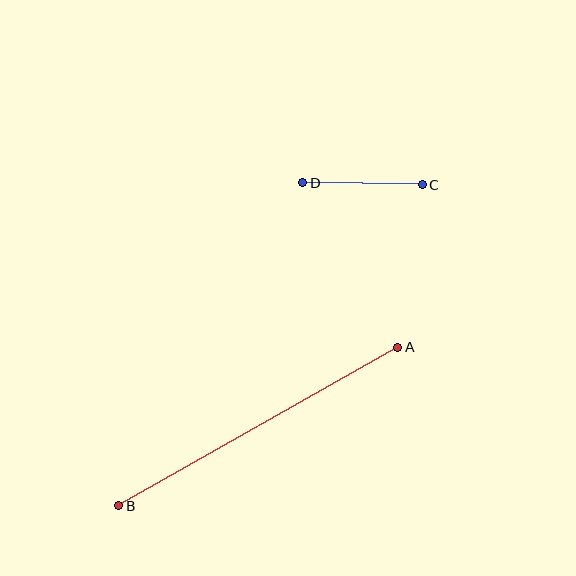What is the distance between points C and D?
The distance is approximately 120 pixels.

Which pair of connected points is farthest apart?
Points A and B are farthest apart.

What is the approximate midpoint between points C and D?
The midpoint is at approximately (363, 184) pixels.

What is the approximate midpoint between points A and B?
The midpoint is at approximately (258, 427) pixels.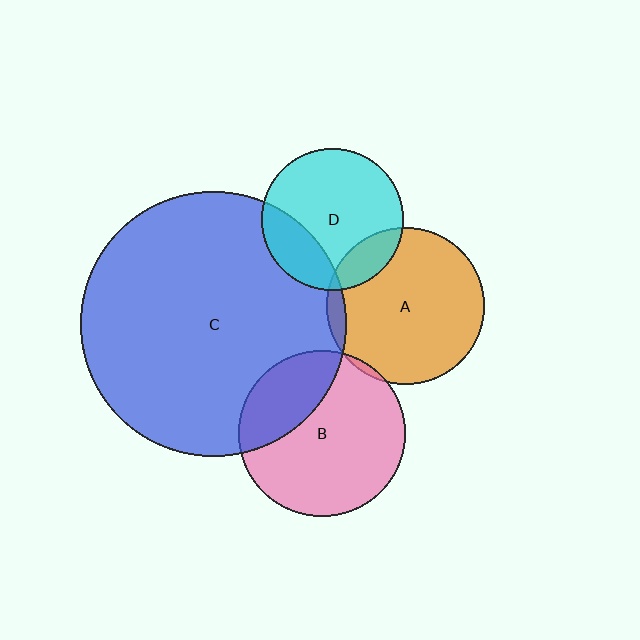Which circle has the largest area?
Circle C (blue).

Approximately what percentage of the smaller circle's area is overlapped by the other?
Approximately 30%.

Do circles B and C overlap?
Yes.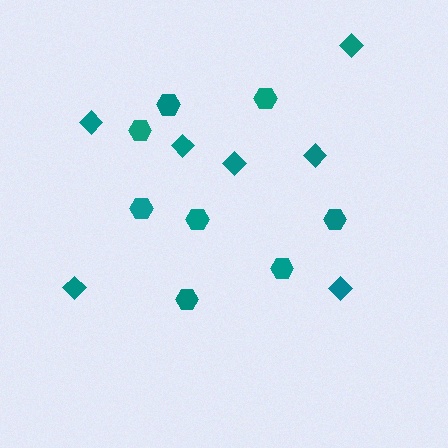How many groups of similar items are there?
There are 2 groups: one group of diamonds (7) and one group of hexagons (8).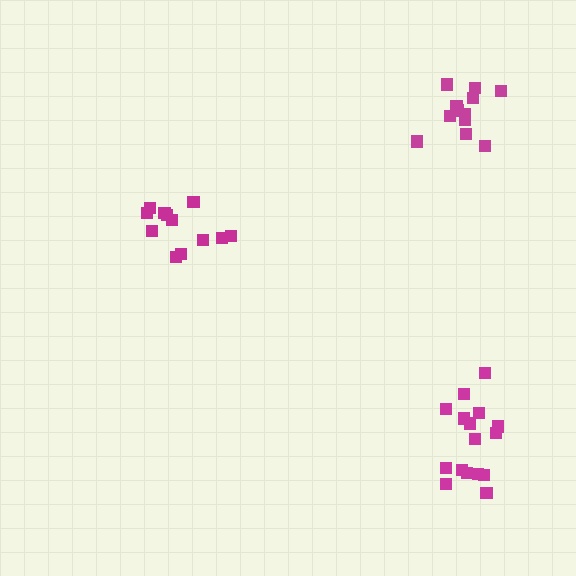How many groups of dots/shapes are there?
There are 3 groups.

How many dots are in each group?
Group 1: 13 dots, Group 2: 12 dots, Group 3: 16 dots (41 total).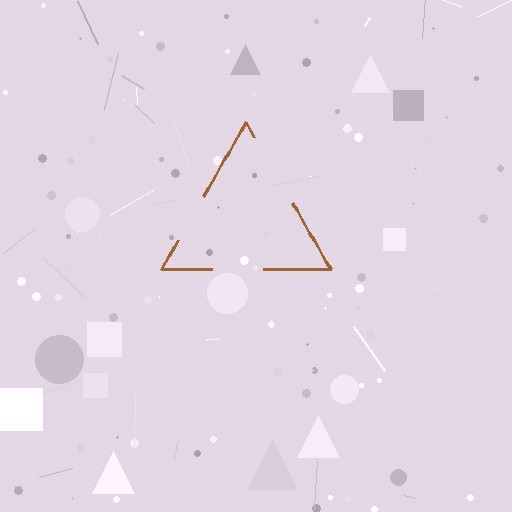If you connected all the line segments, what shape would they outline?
They would outline a triangle.